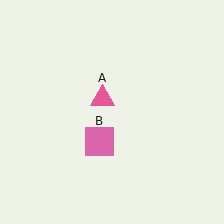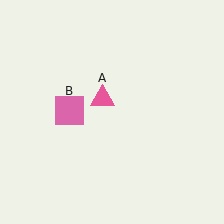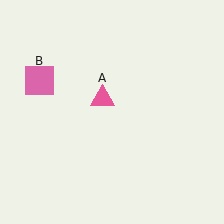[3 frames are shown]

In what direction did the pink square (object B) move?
The pink square (object B) moved up and to the left.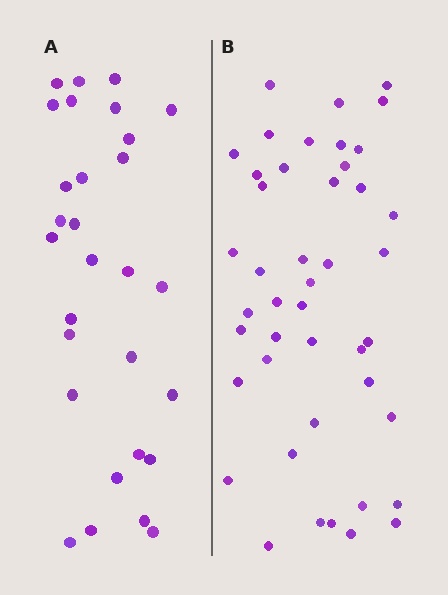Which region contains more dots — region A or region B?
Region B (the right region) has more dots.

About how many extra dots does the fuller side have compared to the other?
Region B has approximately 15 more dots than region A.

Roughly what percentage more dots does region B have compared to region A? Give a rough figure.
About 50% more.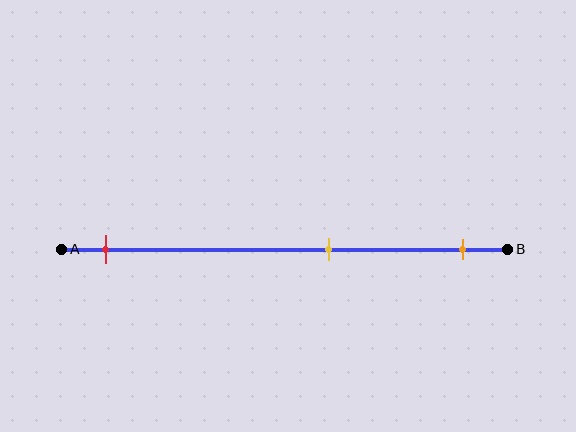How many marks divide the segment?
There are 3 marks dividing the segment.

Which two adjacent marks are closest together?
The yellow and orange marks are the closest adjacent pair.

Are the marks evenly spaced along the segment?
No, the marks are not evenly spaced.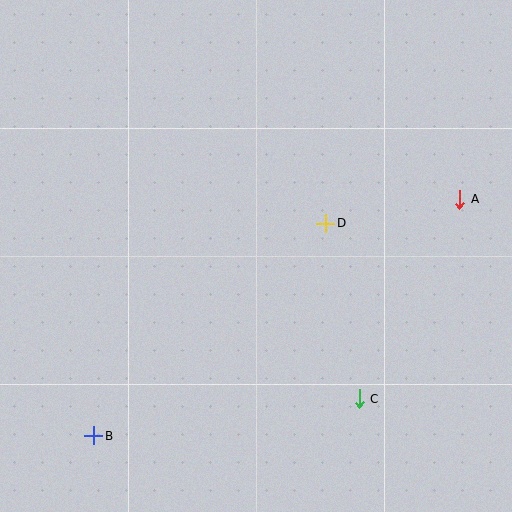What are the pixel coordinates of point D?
Point D is at (326, 223).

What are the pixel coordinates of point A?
Point A is at (460, 199).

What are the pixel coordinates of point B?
Point B is at (94, 436).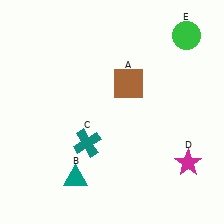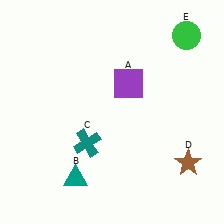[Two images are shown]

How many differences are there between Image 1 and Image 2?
There are 2 differences between the two images.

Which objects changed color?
A changed from brown to purple. D changed from magenta to brown.